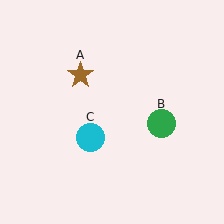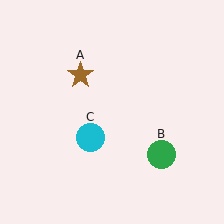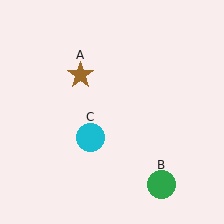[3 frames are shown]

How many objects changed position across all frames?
1 object changed position: green circle (object B).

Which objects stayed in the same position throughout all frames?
Brown star (object A) and cyan circle (object C) remained stationary.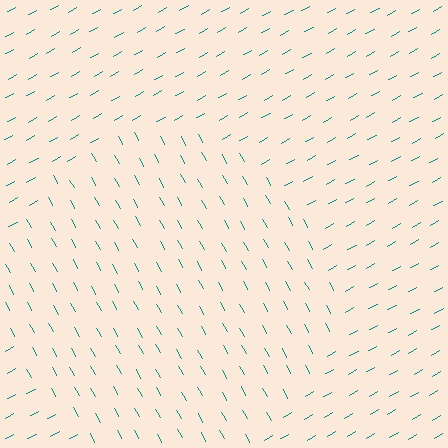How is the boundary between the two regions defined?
The boundary is defined purely by a change in line orientation (approximately 90 degrees difference). All lines are the same color and thickness.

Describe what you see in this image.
The image is filled with small teal line segments. A circle region in the image has lines oriented differently from the surrounding lines, creating a visible texture boundary.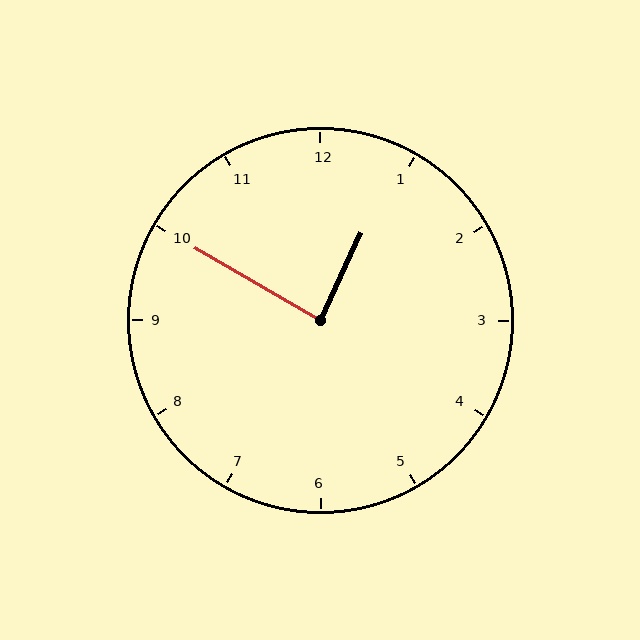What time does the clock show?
12:50.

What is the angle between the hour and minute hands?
Approximately 85 degrees.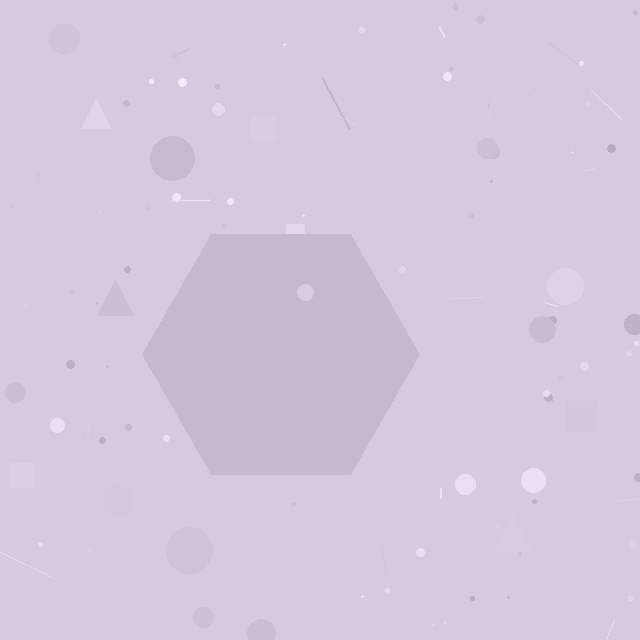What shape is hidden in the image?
A hexagon is hidden in the image.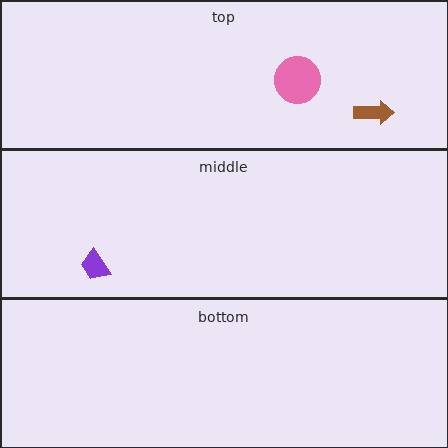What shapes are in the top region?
The brown arrow, the pink circle.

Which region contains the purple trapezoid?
The middle region.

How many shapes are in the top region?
2.